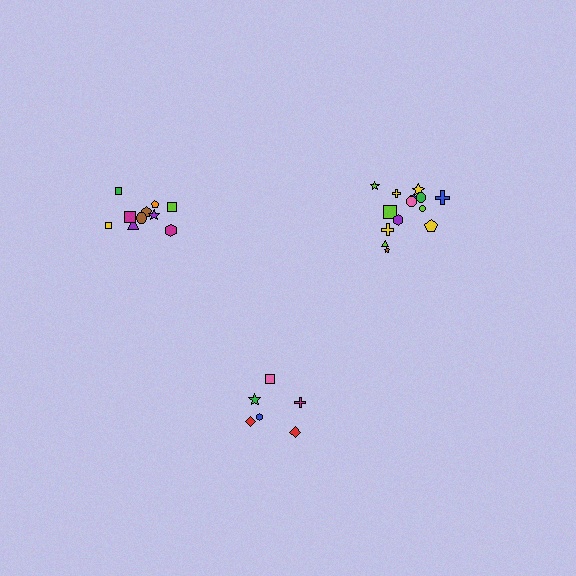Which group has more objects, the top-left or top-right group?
The top-right group.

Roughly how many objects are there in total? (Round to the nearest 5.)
Roughly 30 objects in total.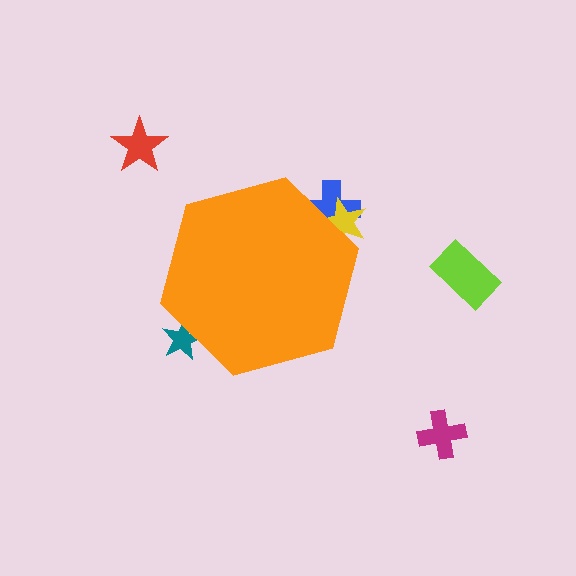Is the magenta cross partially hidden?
No, the magenta cross is fully visible.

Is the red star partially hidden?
No, the red star is fully visible.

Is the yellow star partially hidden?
Yes, the yellow star is partially hidden behind the orange hexagon.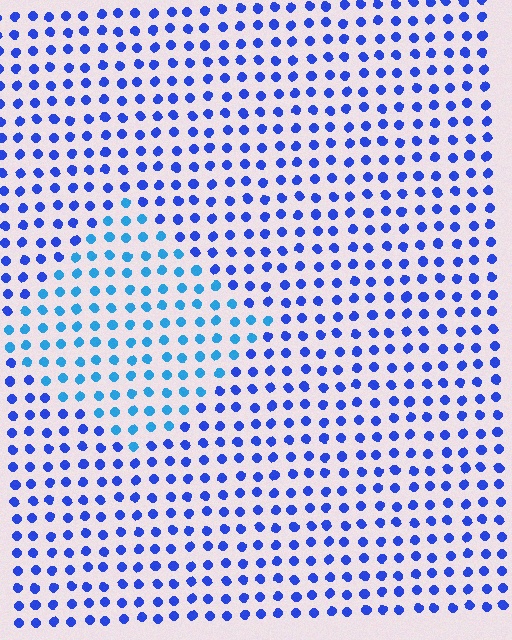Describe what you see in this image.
The image is filled with small blue elements in a uniform arrangement. A diamond-shaped region is visible where the elements are tinted to a slightly different hue, forming a subtle color boundary.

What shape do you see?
I see a diamond.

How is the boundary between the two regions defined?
The boundary is defined purely by a slight shift in hue (about 30 degrees). Spacing, size, and orientation are identical on both sides.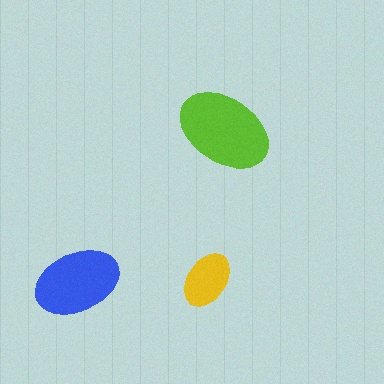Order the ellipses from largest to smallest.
the lime one, the blue one, the yellow one.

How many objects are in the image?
There are 3 objects in the image.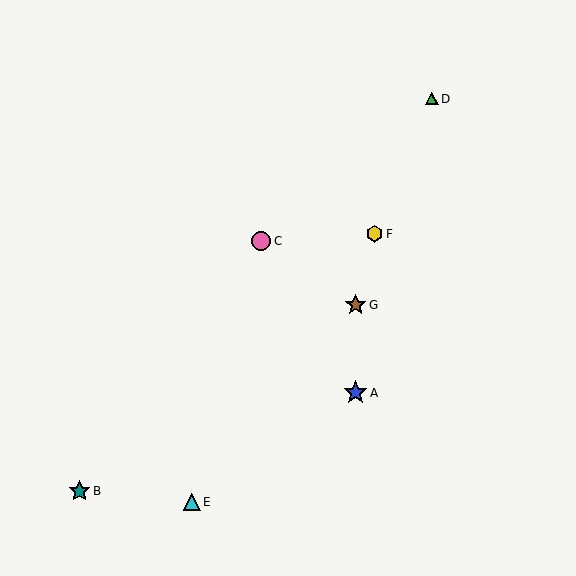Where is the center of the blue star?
The center of the blue star is at (355, 393).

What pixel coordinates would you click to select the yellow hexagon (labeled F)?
Click at (375, 234) to select the yellow hexagon F.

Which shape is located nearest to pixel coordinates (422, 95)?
The green triangle (labeled D) at (432, 99) is nearest to that location.